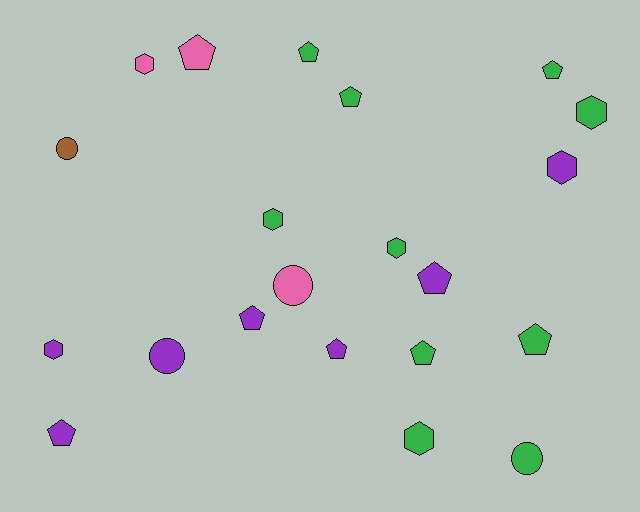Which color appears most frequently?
Green, with 10 objects.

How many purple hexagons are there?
There are 2 purple hexagons.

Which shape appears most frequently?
Pentagon, with 10 objects.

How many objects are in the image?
There are 21 objects.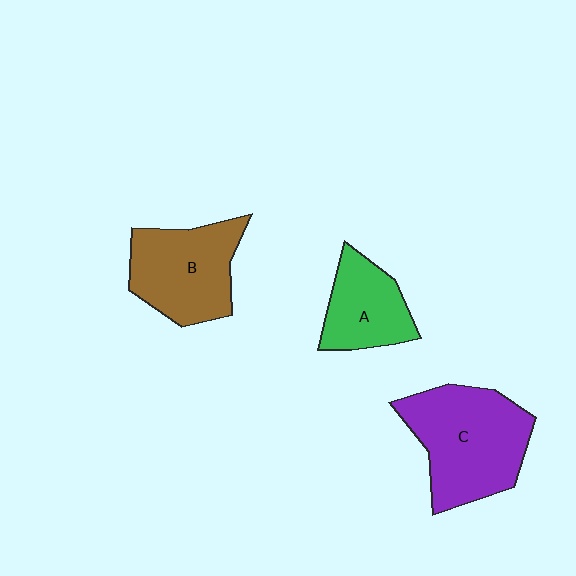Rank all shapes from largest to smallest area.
From largest to smallest: C (purple), B (brown), A (green).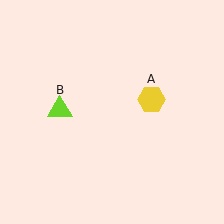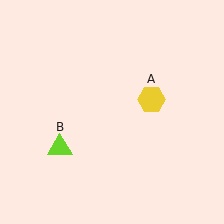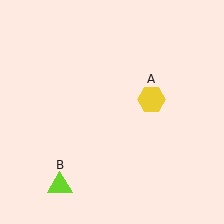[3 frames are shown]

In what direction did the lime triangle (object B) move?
The lime triangle (object B) moved down.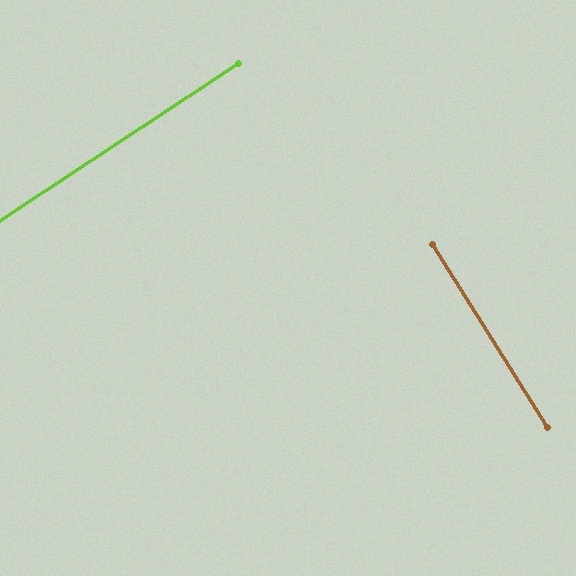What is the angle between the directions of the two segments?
Approximately 89 degrees.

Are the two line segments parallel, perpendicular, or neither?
Perpendicular — they meet at approximately 89°.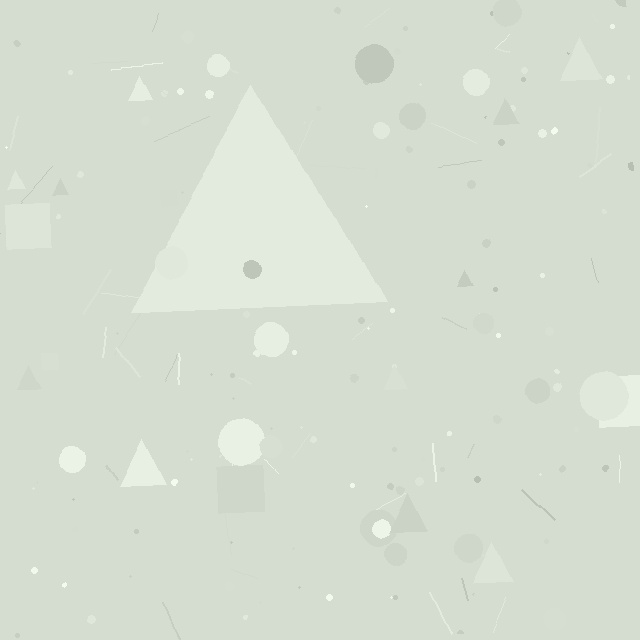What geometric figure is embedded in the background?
A triangle is embedded in the background.